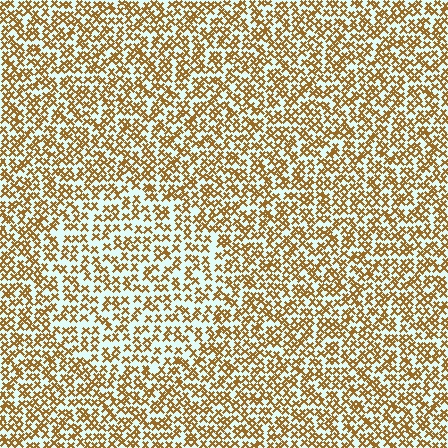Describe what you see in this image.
The image contains small brown elements arranged at two different densities. A circle-shaped region is visible where the elements are less densely packed than the surrounding area.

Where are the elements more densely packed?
The elements are more densely packed outside the circle boundary.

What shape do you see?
I see a circle.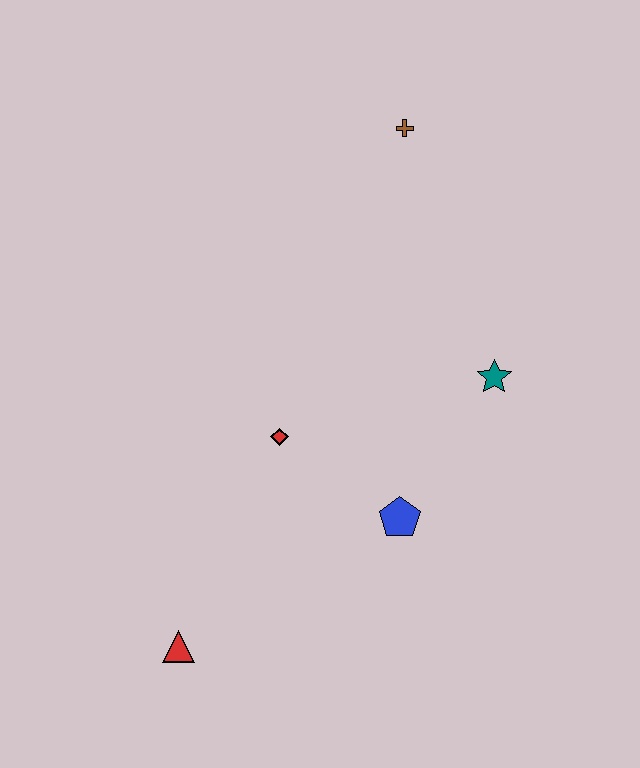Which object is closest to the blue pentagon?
The red diamond is closest to the blue pentagon.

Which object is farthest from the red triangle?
The brown cross is farthest from the red triangle.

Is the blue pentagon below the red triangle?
No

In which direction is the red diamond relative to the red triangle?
The red diamond is above the red triangle.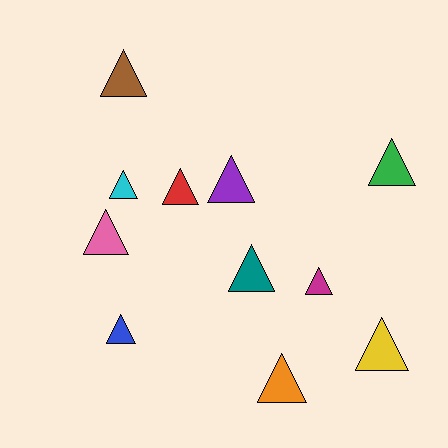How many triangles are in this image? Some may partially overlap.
There are 11 triangles.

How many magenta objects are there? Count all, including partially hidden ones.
There is 1 magenta object.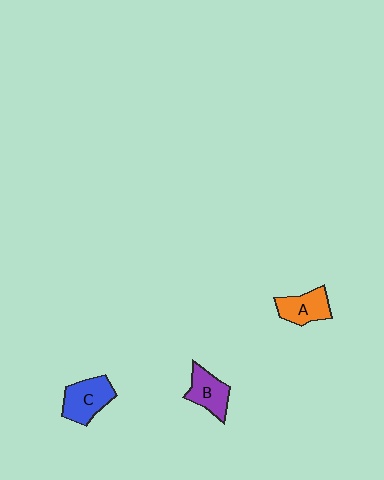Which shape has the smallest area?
Shape A (orange).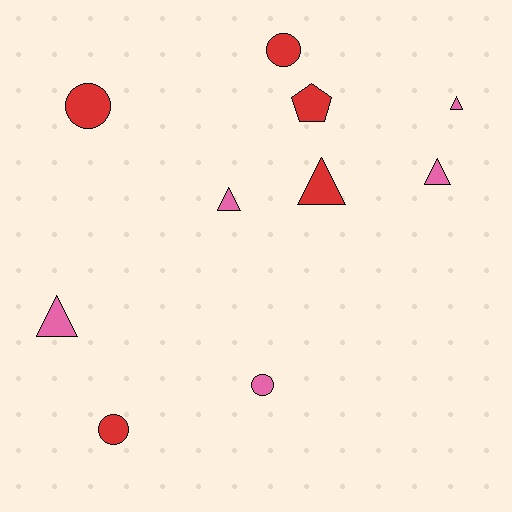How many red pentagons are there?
There is 1 red pentagon.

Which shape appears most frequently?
Triangle, with 5 objects.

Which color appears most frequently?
Pink, with 5 objects.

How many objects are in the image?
There are 10 objects.